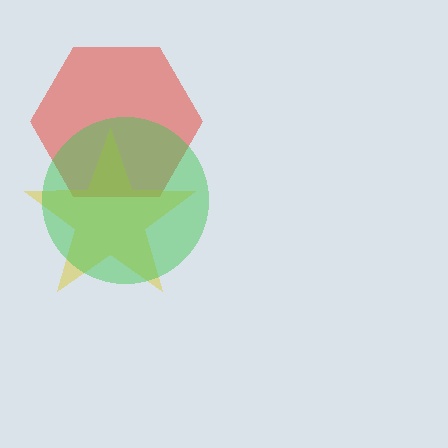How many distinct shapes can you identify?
There are 3 distinct shapes: a red hexagon, a yellow star, a green circle.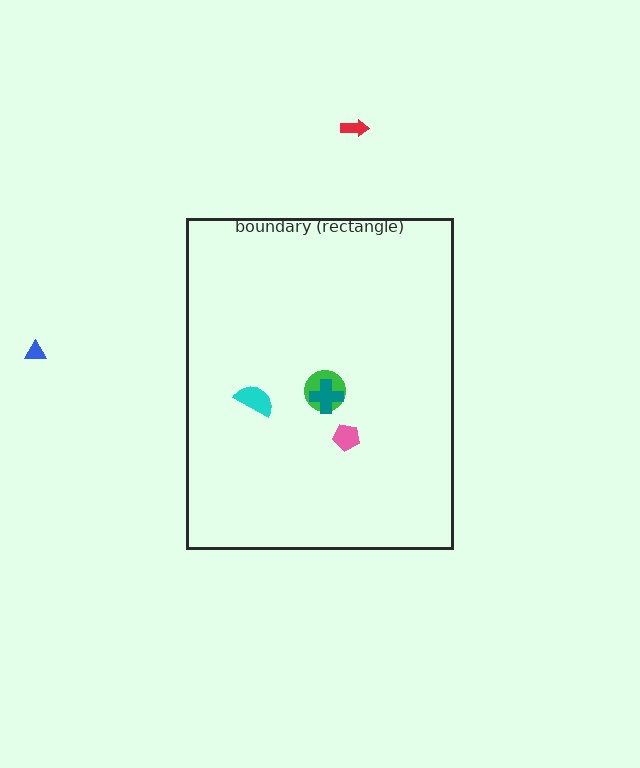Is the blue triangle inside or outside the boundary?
Outside.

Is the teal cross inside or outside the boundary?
Inside.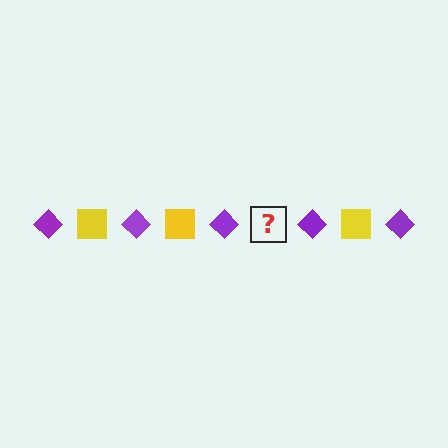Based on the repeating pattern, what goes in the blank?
The blank should be a yellow square.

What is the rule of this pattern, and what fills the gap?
The rule is that the pattern alternates between purple diamond and yellow square. The gap should be filled with a yellow square.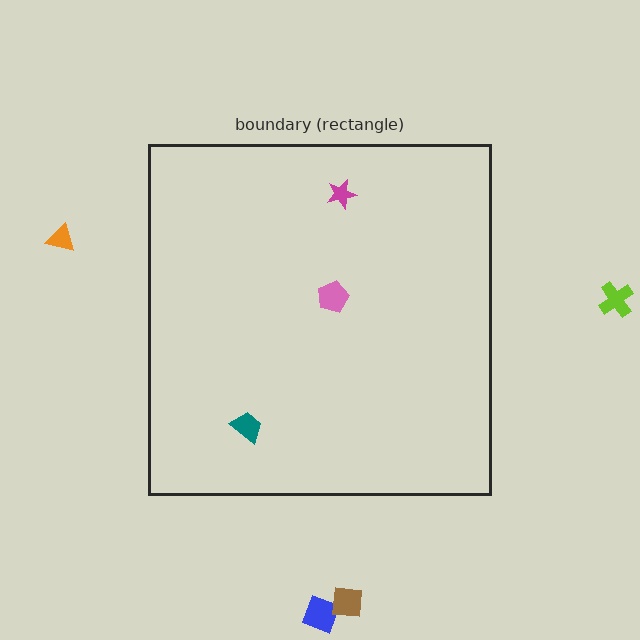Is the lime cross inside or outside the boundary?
Outside.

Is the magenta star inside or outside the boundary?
Inside.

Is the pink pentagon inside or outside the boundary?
Inside.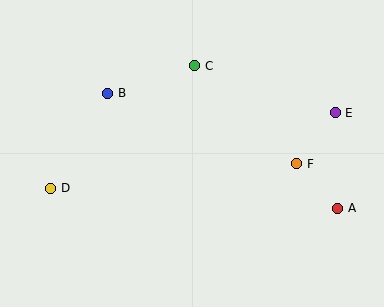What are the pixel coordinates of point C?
Point C is at (195, 66).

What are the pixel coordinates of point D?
Point D is at (51, 188).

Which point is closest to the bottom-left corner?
Point D is closest to the bottom-left corner.